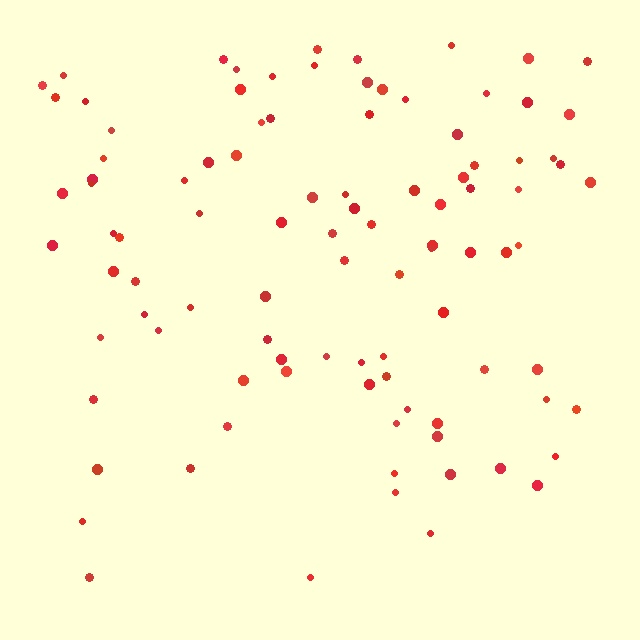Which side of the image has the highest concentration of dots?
The top.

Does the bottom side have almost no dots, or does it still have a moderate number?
Still a moderate number, just noticeably fewer than the top.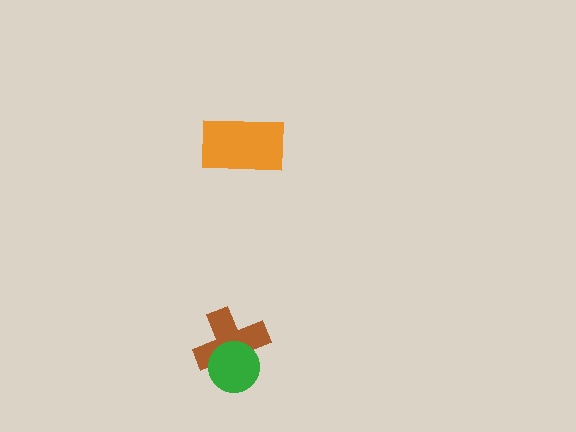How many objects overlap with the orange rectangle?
0 objects overlap with the orange rectangle.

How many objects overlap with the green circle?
1 object overlaps with the green circle.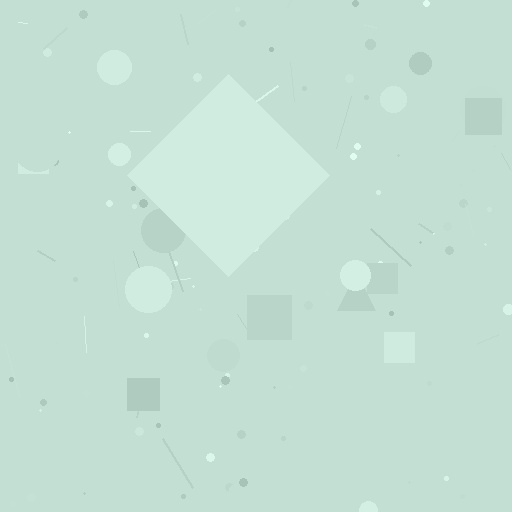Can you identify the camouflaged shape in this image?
The camouflaged shape is a diamond.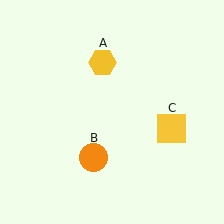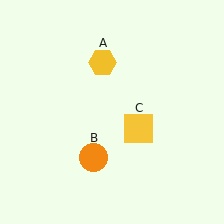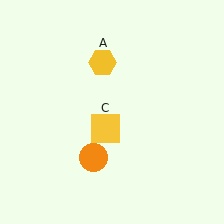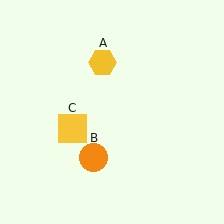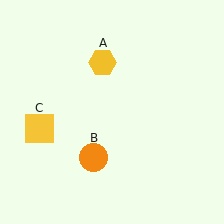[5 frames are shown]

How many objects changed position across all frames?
1 object changed position: yellow square (object C).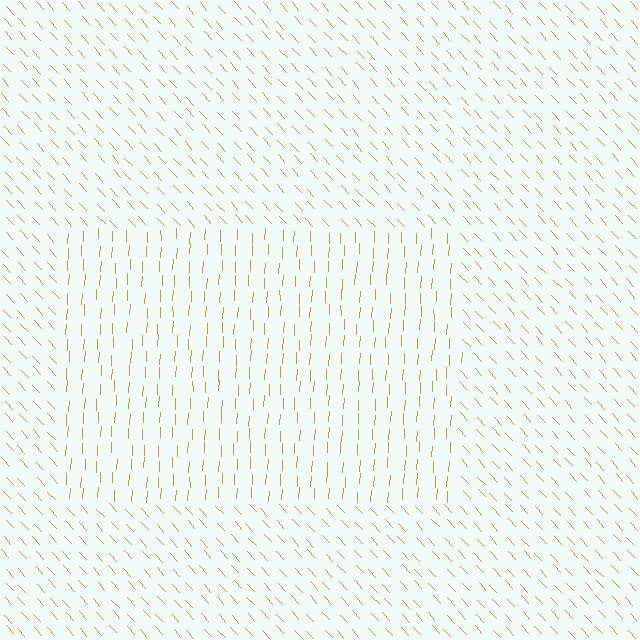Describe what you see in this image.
The image is filled with small orange line segments. A rectangle region in the image has lines oriented differently from the surrounding lines, creating a visible texture boundary.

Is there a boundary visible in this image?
Yes, there is a texture boundary formed by a change in line orientation.